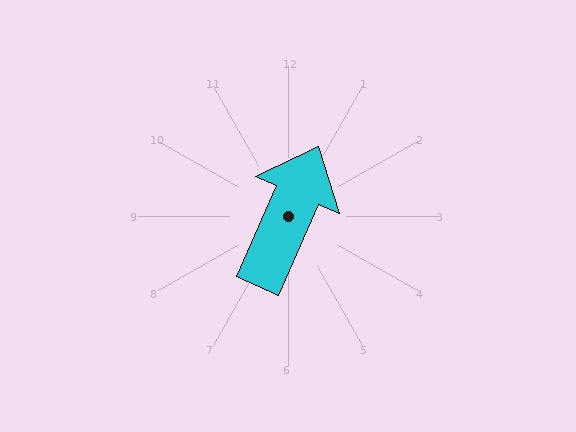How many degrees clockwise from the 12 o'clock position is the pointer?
Approximately 24 degrees.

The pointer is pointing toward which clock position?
Roughly 1 o'clock.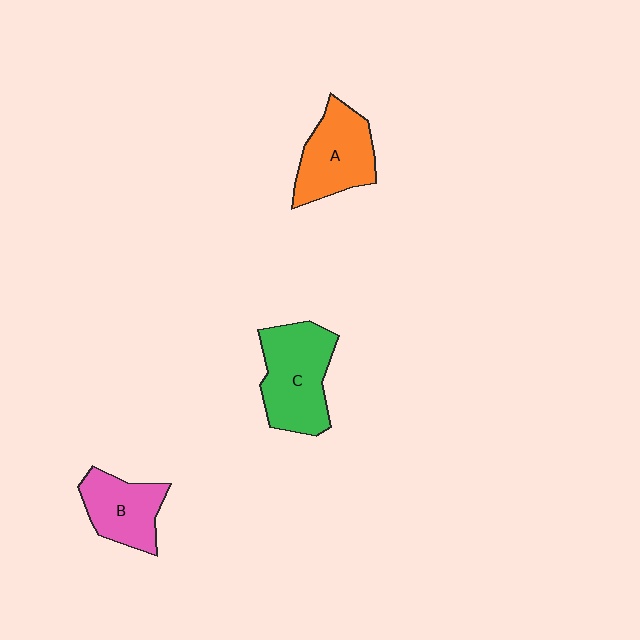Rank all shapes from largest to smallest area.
From largest to smallest: C (green), A (orange), B (pink).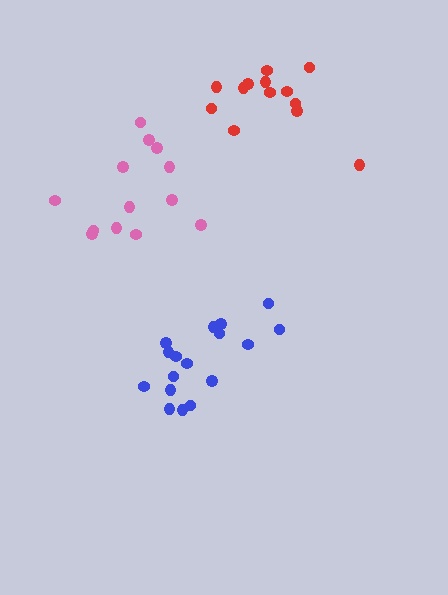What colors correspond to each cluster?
The clusters are colored: blue, red, pink.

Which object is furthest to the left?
The pink cluster is leftmost.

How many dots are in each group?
Group 1: 17 dots, Group 2: 13 dots, Group 3: 13 dots (43 total).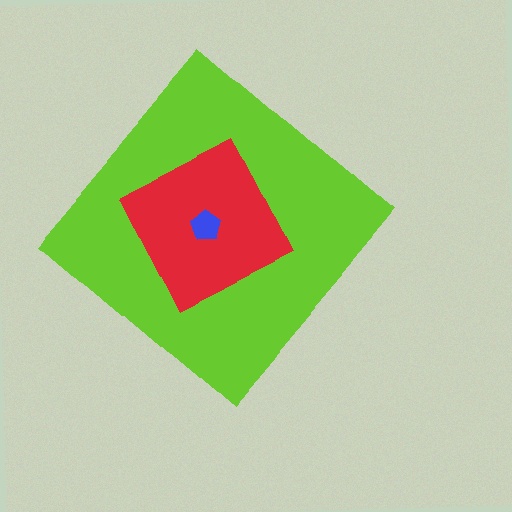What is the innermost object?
The blue pentagon.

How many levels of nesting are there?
3.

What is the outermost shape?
The lime diamond.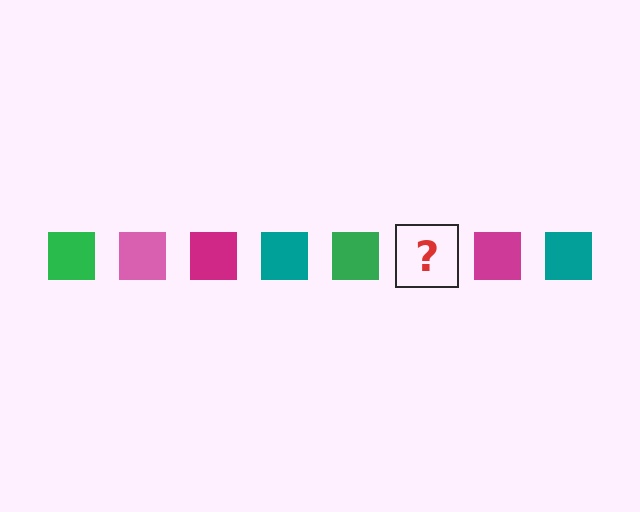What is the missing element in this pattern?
The missing element is a pink square.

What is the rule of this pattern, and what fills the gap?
The rule is that the pattern cycles through green, pink, magenta, teal squares. The gap should be filled with a pink square.